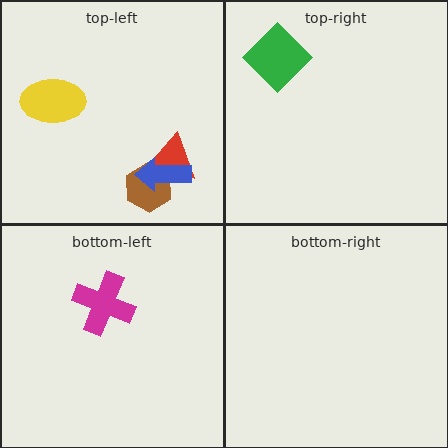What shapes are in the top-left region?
The brown hexagon, the red triangle, the yellow ellipse, the blue arrow.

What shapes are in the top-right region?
The green diamond.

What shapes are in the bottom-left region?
The magenta cross.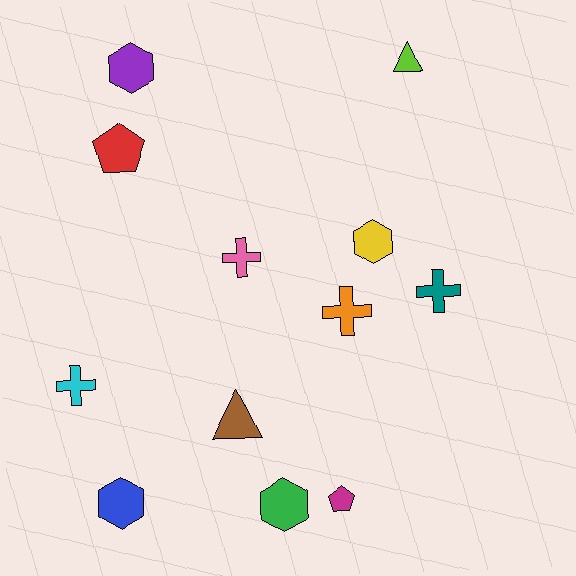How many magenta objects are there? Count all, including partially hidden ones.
There is 1 magenta object.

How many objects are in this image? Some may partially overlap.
There are 12 objects.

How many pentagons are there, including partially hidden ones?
There are 2 pentagons.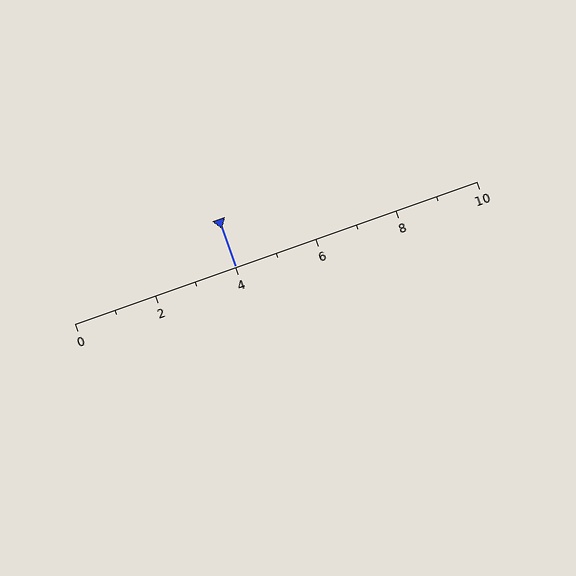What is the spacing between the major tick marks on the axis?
The major ticks are spaced 2 apart.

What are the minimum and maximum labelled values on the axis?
The axis runs from 0 to 10.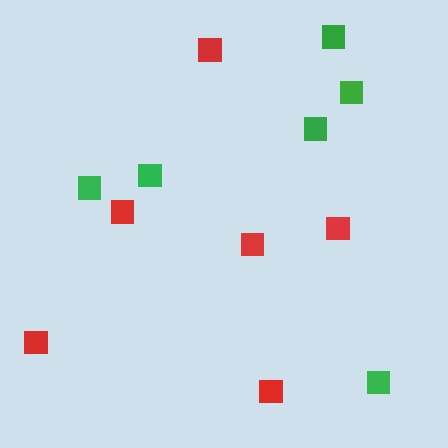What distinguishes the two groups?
There are 2 groups: one group of green squares (6) and one group of red squares (6).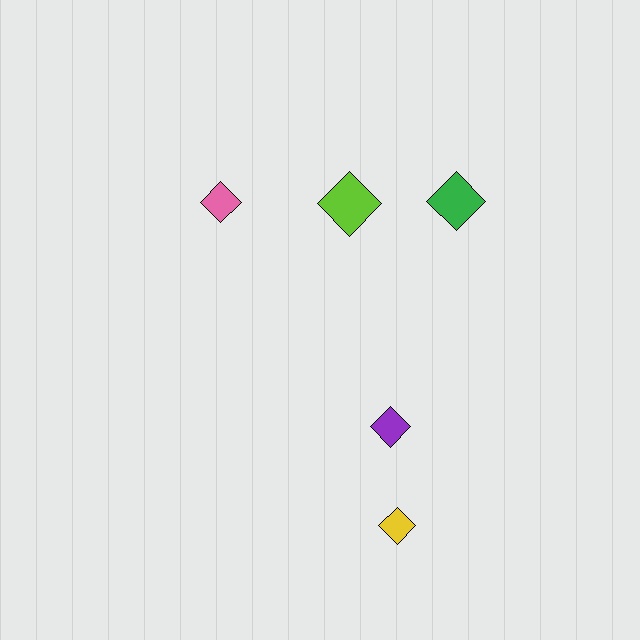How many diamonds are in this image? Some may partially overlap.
There are 5 diamonds.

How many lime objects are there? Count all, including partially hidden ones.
There is 1 lime object.